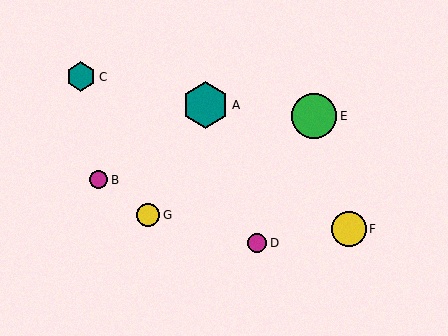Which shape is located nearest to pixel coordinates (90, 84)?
The teal hexagon (labeled C) at (81, 77) is nearest to that location.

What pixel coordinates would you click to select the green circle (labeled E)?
Click at (314, 116) to select the green circle E.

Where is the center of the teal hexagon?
The center of the teal hexagon is at (206, 105).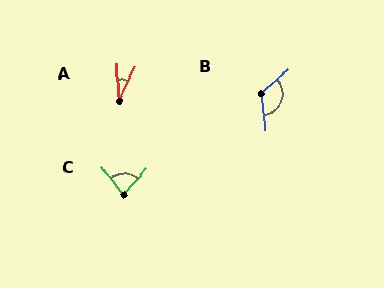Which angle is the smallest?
A, at approximately 29 degrees.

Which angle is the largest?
B, at approximately 125 degrees.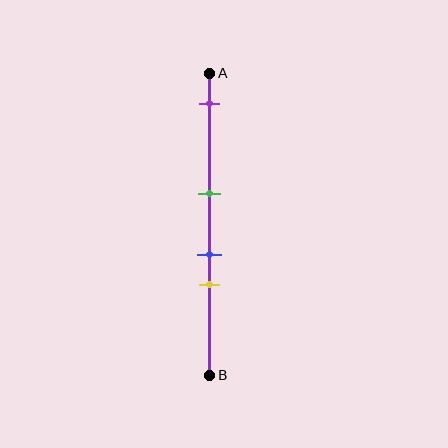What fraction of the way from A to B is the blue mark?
The blue mark is approximately 60% (0.6) of the way from A to B.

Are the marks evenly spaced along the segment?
No, the marks are not evenly spaced.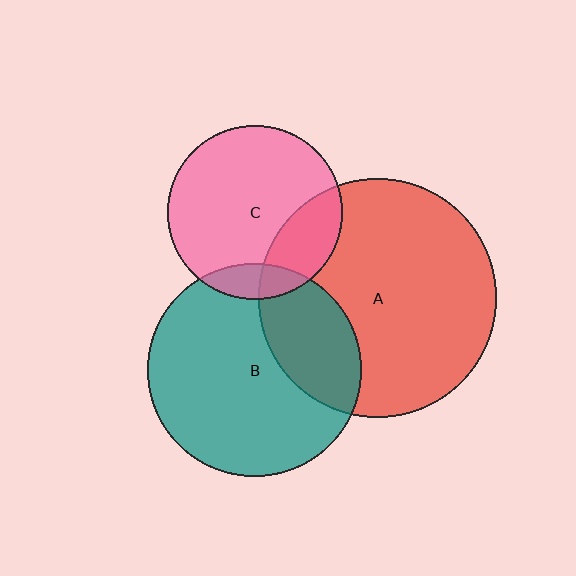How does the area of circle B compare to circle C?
Approximately 1.5 times.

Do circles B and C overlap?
Yes.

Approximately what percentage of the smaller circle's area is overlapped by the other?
Approximately 10%.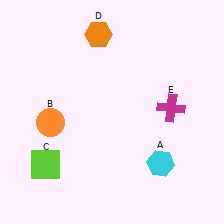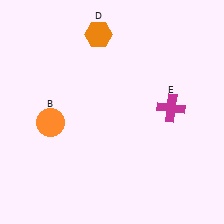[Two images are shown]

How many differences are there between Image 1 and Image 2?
There are 2 differences between the two images.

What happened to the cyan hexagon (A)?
The cyan hexagon (A) was removed in Image 2. It was in the bottom-right area of Image 1.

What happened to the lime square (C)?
The lime square (C) was removed in Image 2. It was in the bottom-left area of Image 1.